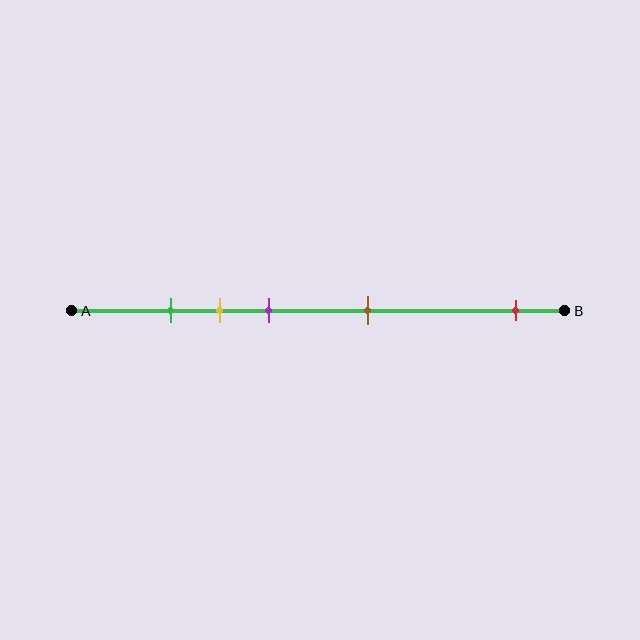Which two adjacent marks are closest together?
The green and yellow marks are the closest adjacent pair.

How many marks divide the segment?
There are 5 marks dividing the segment.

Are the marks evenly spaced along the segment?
No, the marks are not evenly spaced.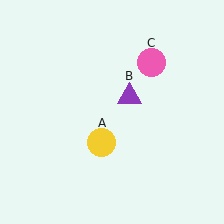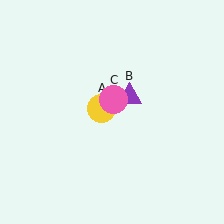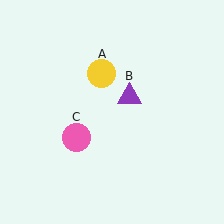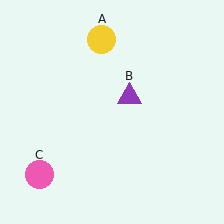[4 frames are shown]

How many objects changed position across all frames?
2 objects changed position: yellow circle (object A), pink circle (object C).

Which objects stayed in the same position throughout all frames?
Purple triangle (object B) remained stationary.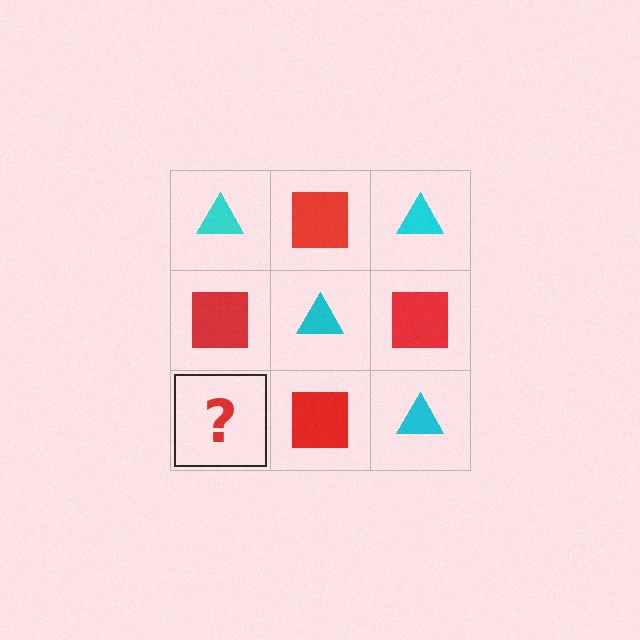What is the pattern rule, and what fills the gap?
The rule is that it alternates cyan triangle and red square in a checkerboard pattern. The gap should be filled with a cyan triangle.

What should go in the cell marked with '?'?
The missing cell should contain a cyan triangle.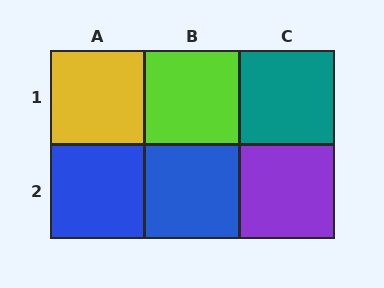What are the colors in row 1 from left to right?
Yellow, lime, teal.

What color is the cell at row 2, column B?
Blue.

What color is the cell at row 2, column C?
Purple.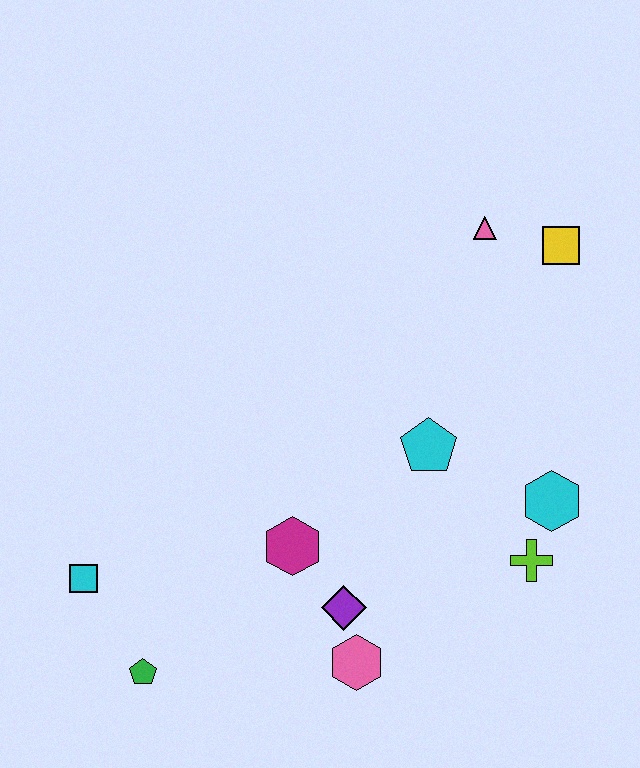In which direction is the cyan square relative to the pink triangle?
The cyan square is to the left of the pink triangle.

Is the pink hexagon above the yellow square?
No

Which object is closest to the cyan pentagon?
The cyan hexagon is closest to the cyan pentagon.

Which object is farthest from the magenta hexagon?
The yellow square is farthest from the magenta hexagon.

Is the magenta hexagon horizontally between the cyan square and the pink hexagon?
Yes